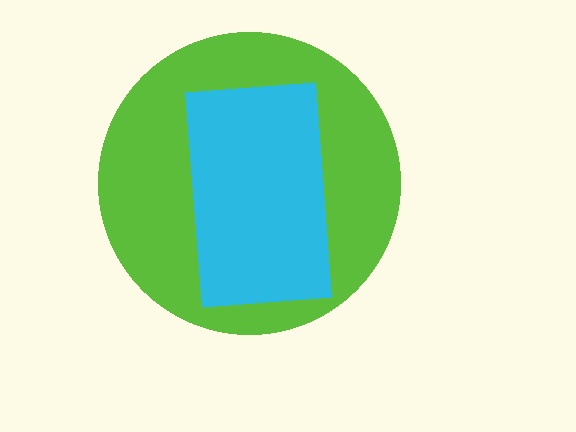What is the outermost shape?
The lime circle.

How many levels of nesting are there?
2.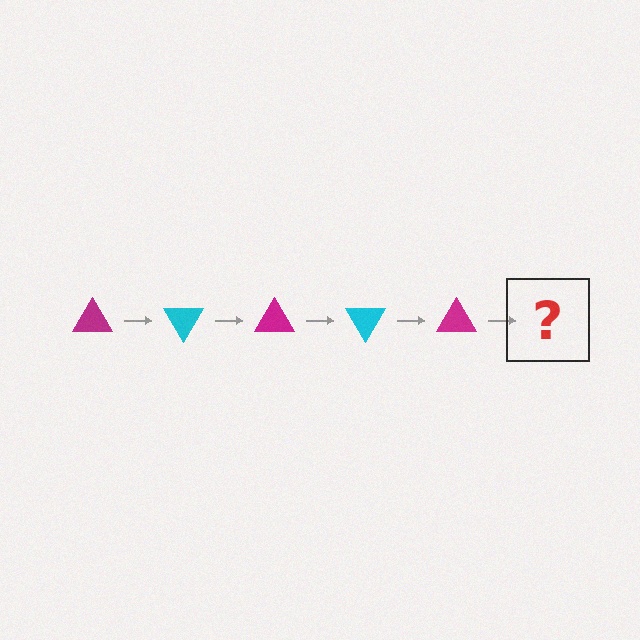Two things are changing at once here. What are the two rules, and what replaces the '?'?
The two rules are that it rotates 60 degrees each step and the color cycles through magenta and cyan. The '?' should be a cyan triangle, rotated 300 degrees from the start.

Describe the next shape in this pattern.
It should be a cyan triangle, rotated 300 degrees from the start.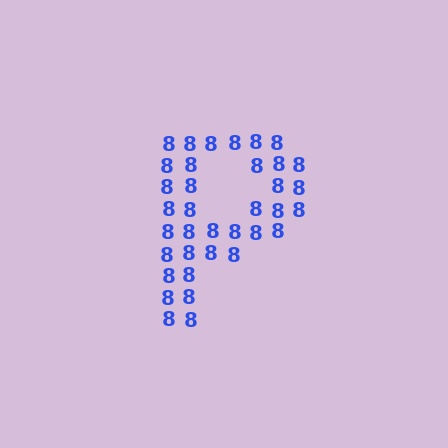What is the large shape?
The large shape is the letter P.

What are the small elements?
The small elements are digit 8's.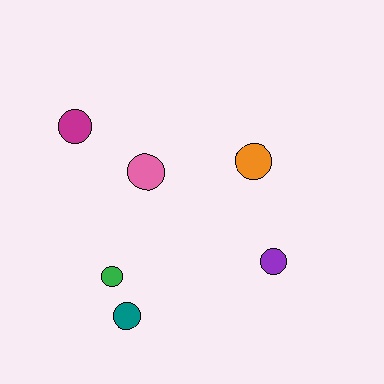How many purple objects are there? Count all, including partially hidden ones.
There is 1 purple object.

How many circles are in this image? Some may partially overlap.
There are 6 circles.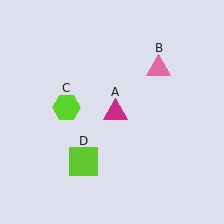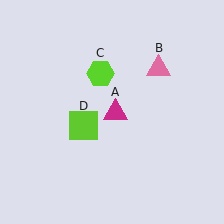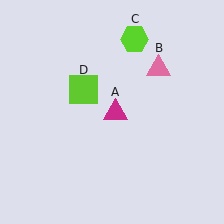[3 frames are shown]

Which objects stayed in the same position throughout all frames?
Magenta triangle (object A) and pink triangle (object B) remained stationary.